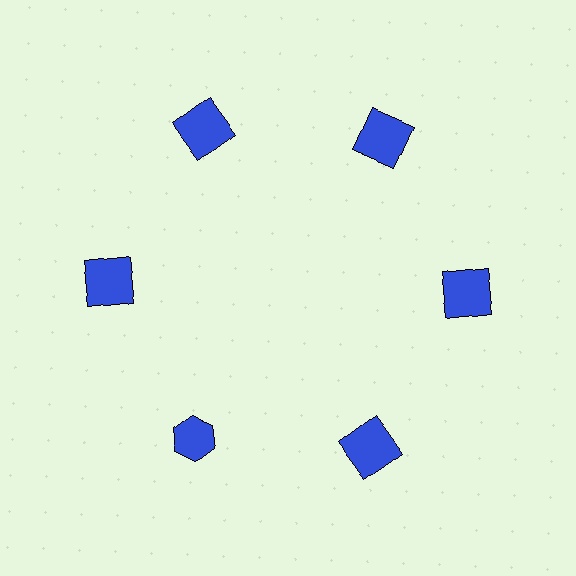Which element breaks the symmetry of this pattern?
The blue hexagon at roughly the 7 o'clock position breaks the symmetry. All other shapes are blue squares.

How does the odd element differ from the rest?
It has a different shape: hexagon instead of square.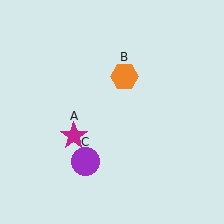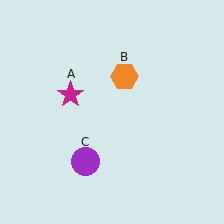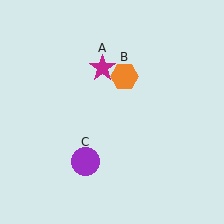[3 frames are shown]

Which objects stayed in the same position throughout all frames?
Orange hexagon (object B) and purple circle (object C) remained stationary.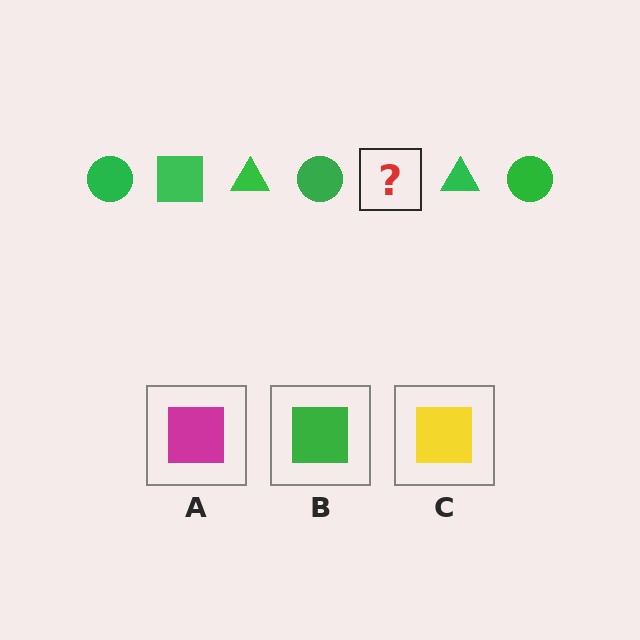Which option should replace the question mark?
Option B.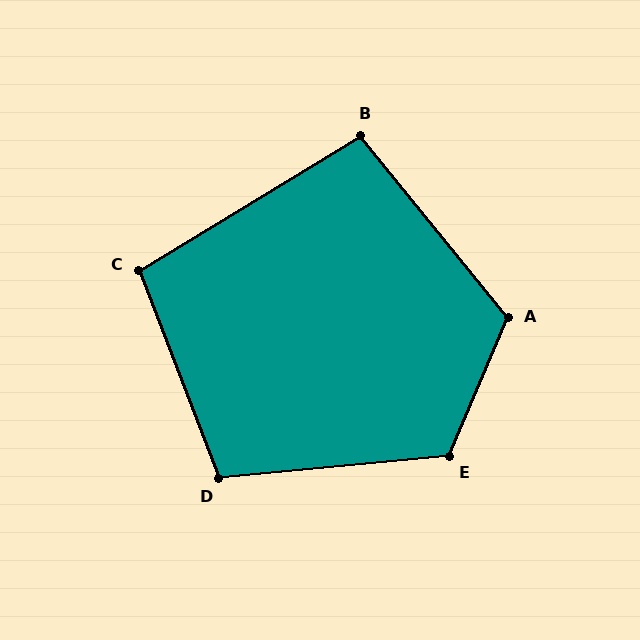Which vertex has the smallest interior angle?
B, at approximately 98 degrees.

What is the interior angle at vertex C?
Approximately 100 degrees (obtuse).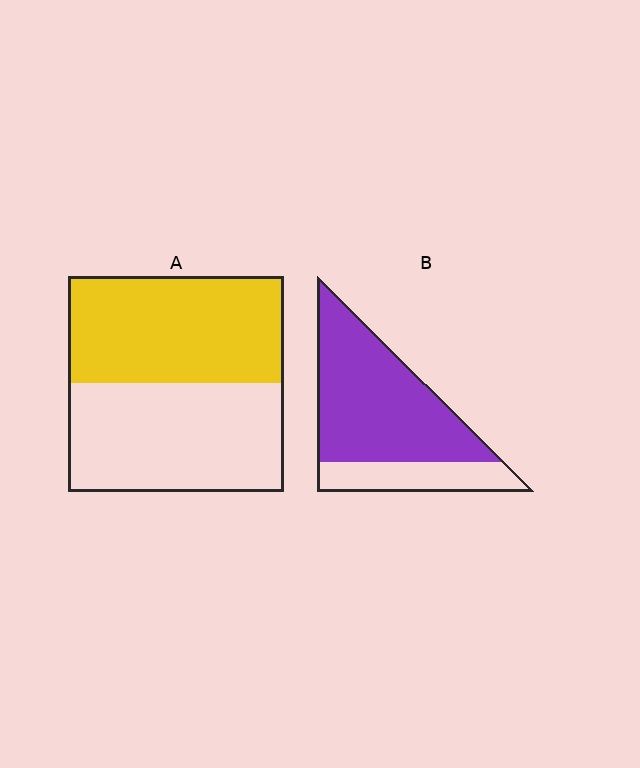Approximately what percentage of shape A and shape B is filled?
A is approximately 50% and B is approximately 75%.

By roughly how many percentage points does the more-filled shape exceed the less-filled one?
By roughly 25 percentage points (B over A).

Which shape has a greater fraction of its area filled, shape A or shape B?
Shape B.